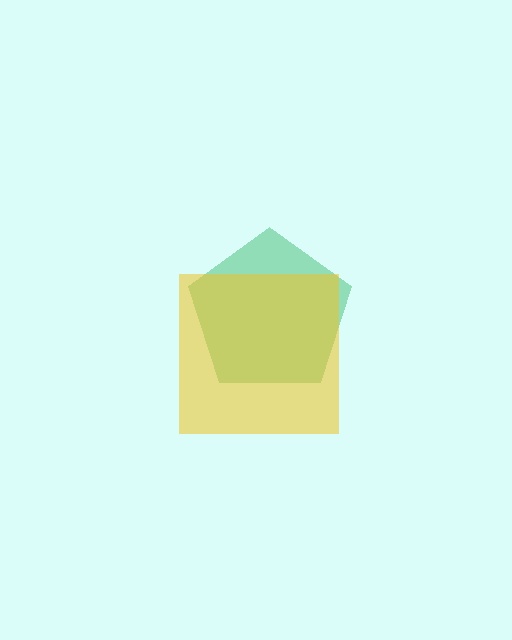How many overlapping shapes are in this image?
There are 2 overlapping shapes in the image.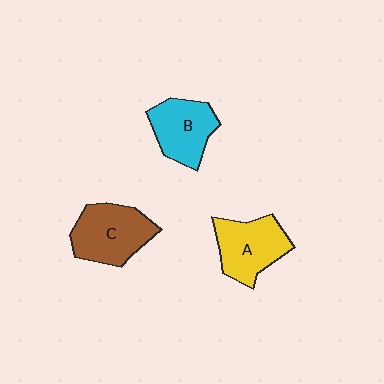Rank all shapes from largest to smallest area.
From largest to smallest: C (brown), A (yellow), B (cyan).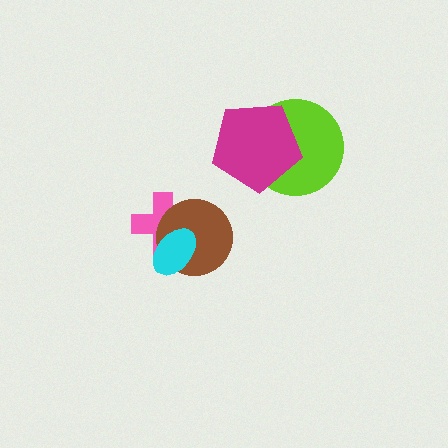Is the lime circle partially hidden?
Yes, it is partially covered by another shape.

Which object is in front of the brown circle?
The cyan ellipse is in front of the brown circle.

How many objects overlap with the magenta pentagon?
1 object overlaps with the magenta pentagon.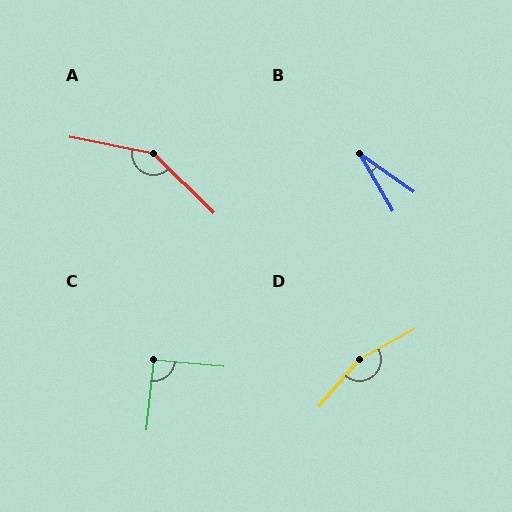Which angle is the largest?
D, at approximately 159 degrees.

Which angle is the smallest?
B, at approximately 24 degrees.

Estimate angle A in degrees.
Approximately 147 degrees.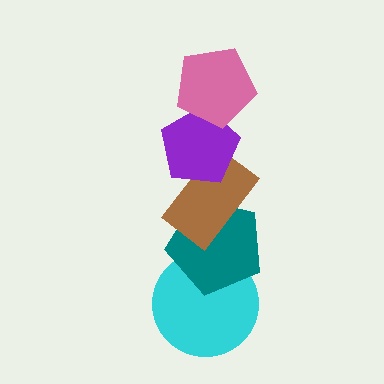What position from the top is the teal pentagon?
The teal pentagon is 4th from the top.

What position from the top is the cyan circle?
The cyan circle is 5th from the top.